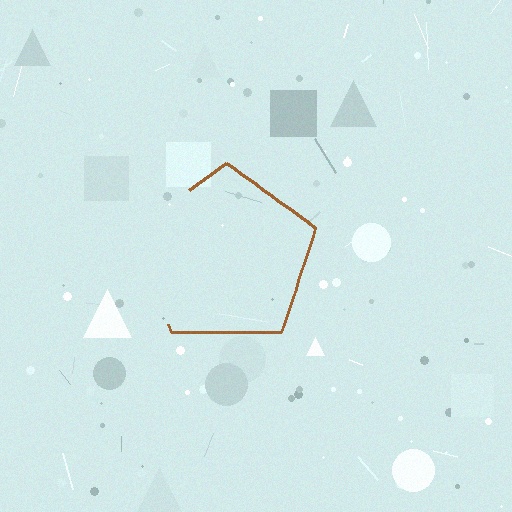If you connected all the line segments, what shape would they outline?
They would outline a pentagon.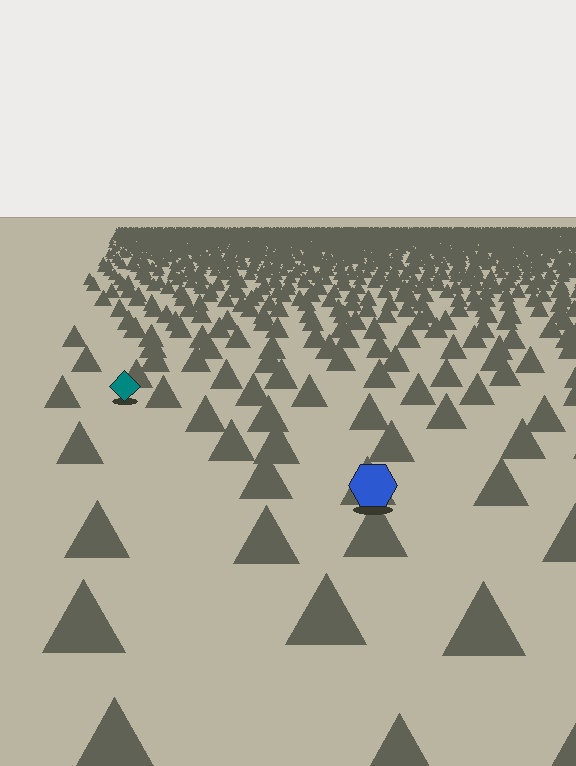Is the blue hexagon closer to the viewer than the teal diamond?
Yes. The blue hexagon is closer — you can tell from the texture gradient: the ground texture is coarser near it.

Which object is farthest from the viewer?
The teal diamond is farthest from the viewer. It appears smaller and the ground texture around it is denser.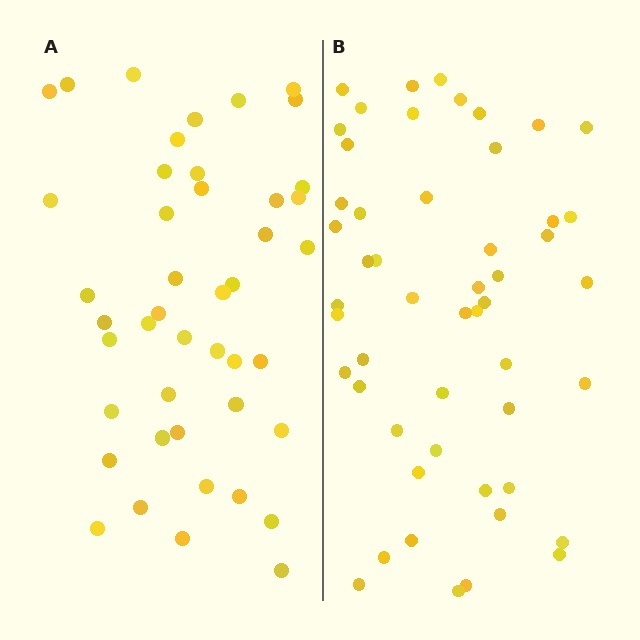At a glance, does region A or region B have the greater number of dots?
Region B (the right region) has more dots.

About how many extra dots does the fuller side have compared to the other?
Region B has roughly 8 or so more dots than region A.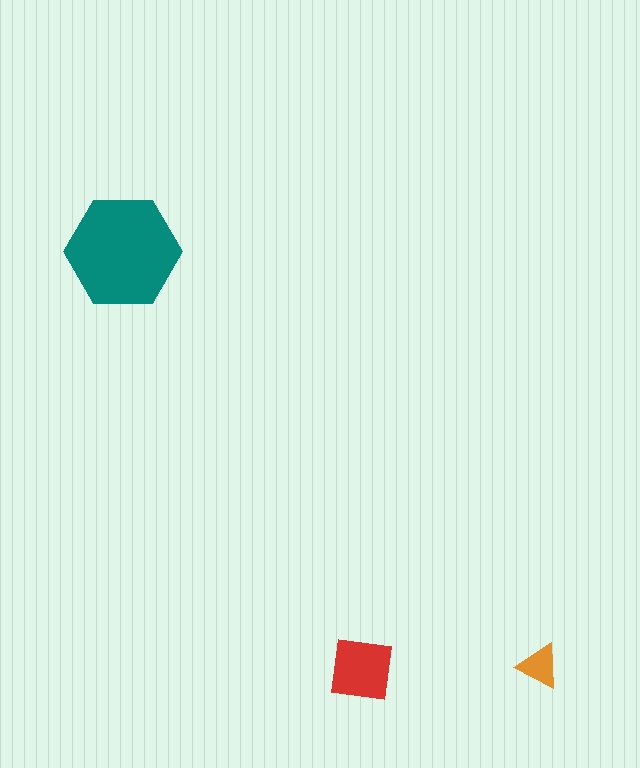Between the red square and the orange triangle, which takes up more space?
The red square.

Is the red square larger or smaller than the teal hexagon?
Smaller.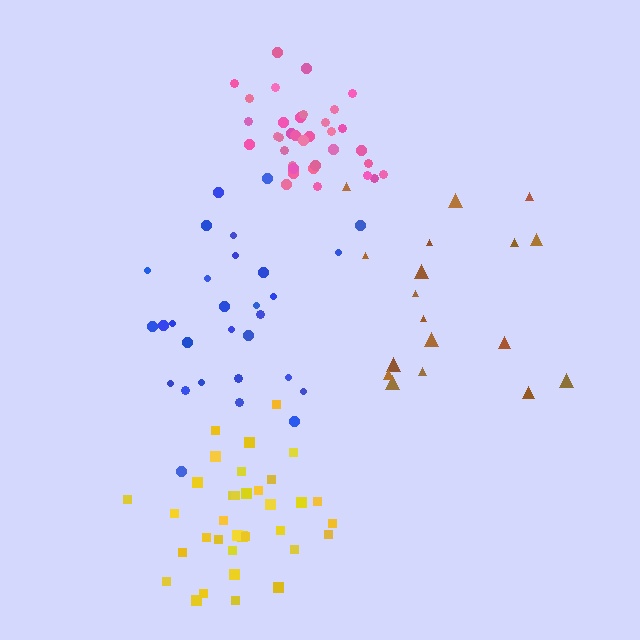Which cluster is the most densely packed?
Pink.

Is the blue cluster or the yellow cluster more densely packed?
Yellow.